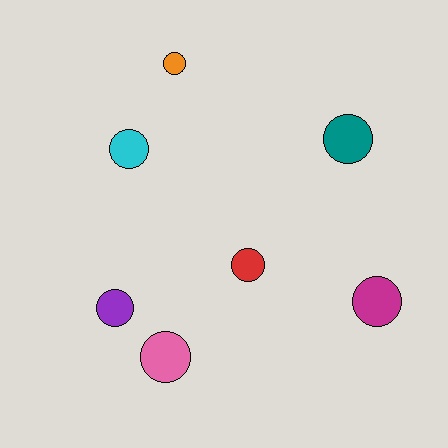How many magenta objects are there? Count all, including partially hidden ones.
There is 1 magenta object.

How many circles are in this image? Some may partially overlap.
There are 7 circles.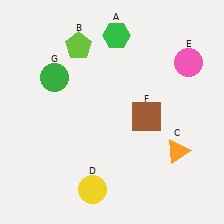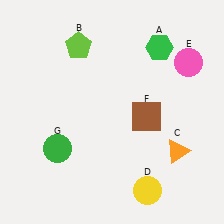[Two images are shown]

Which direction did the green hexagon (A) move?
The green hexagon (A) moved right.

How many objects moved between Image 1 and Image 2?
3 objects moved between the two images.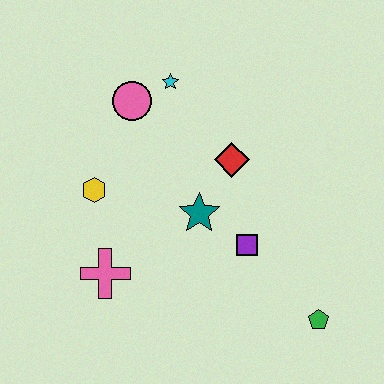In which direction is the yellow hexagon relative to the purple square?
The yellow hexagon is to the left of the purple square.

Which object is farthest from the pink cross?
The green pentagon is farthest from the pink cross.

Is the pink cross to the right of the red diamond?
No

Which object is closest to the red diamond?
The teal star is closest to the red diamond.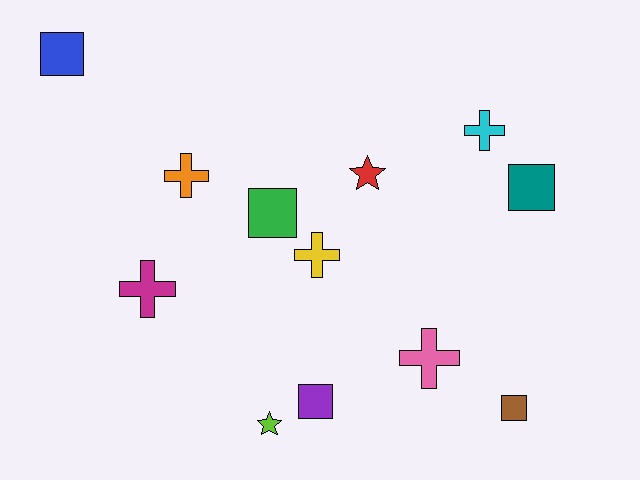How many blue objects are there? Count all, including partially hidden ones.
There is 1 blue object.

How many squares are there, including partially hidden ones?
There are 5 squares.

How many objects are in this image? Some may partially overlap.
There are 12 objects.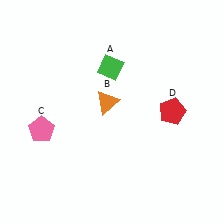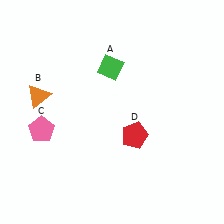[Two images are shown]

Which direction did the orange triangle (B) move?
The orange triangle (B) moved left.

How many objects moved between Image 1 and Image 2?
2 objects moved between the two images.